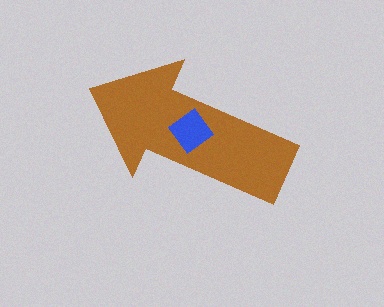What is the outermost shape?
The brown arrow.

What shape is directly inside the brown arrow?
The blue diamond.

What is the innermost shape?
The blue diamond.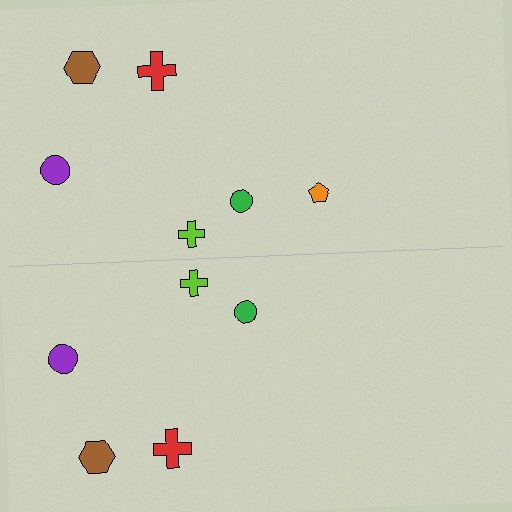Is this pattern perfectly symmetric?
No, the pattern is not perfectly symmetric. A orange pentagon is missing from the bottom side.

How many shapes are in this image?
There are 11 shapes in this image.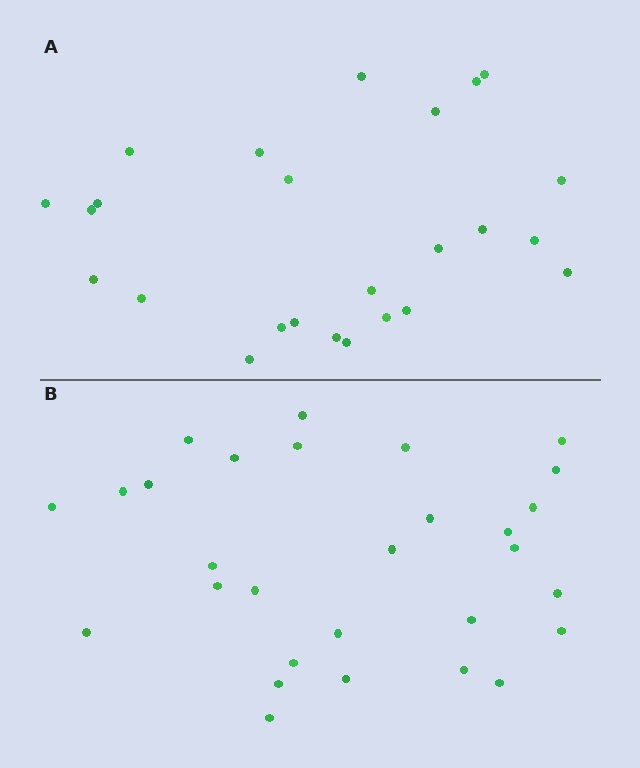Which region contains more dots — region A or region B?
Region B (the bottom region) has more dots.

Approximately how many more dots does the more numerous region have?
Region B has about 4 more dots than region A.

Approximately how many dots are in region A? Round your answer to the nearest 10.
About 20 dots. (The exact count is 25, which rounds to 20.)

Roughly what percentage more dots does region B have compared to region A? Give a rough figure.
About 15% more.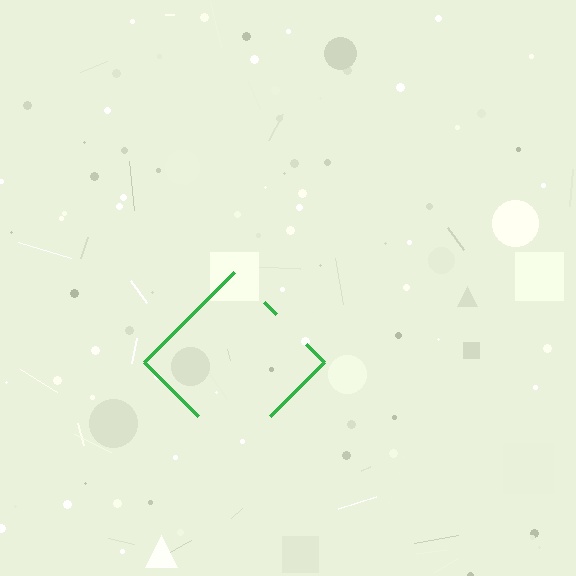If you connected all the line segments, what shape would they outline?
They would outline a diamond.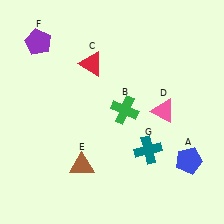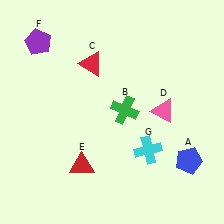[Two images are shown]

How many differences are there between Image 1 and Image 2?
There are 2 differences between the two images.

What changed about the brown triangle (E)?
In Image 1, E is brown. In Image 2, it changed to red.